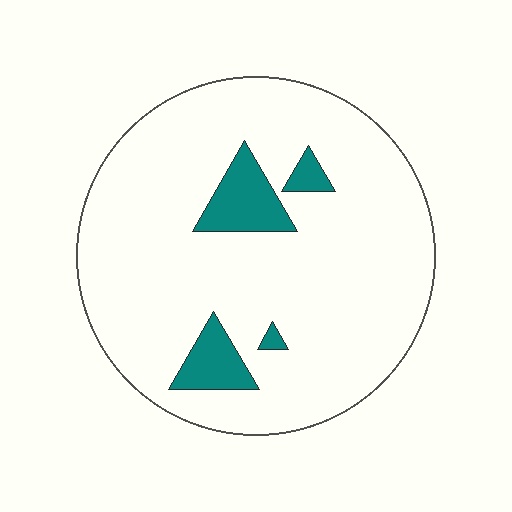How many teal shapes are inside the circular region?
4.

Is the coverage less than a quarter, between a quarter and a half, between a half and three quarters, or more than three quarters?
Less than a quarter.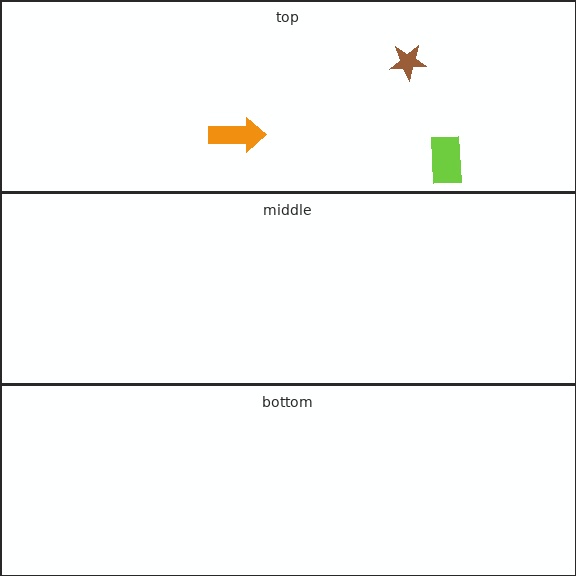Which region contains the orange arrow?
The top region.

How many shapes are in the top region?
3.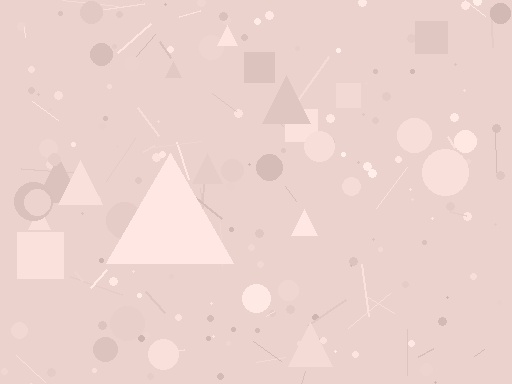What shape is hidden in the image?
A triangle is hidden in the image.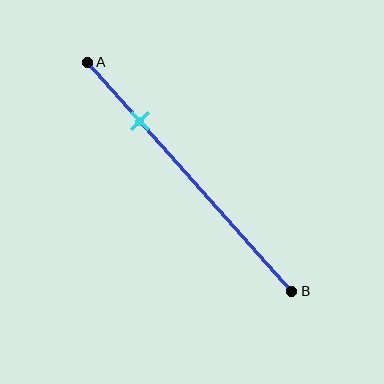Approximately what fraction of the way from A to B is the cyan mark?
The cyan mark is approximately 25% of the way from A to B.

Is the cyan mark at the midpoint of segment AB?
No, the mark is at about 25% from A, not at the 50% midpoint.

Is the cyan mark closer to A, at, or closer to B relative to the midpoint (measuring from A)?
The cyan mark is closer to point A than the midpoint of segment AB.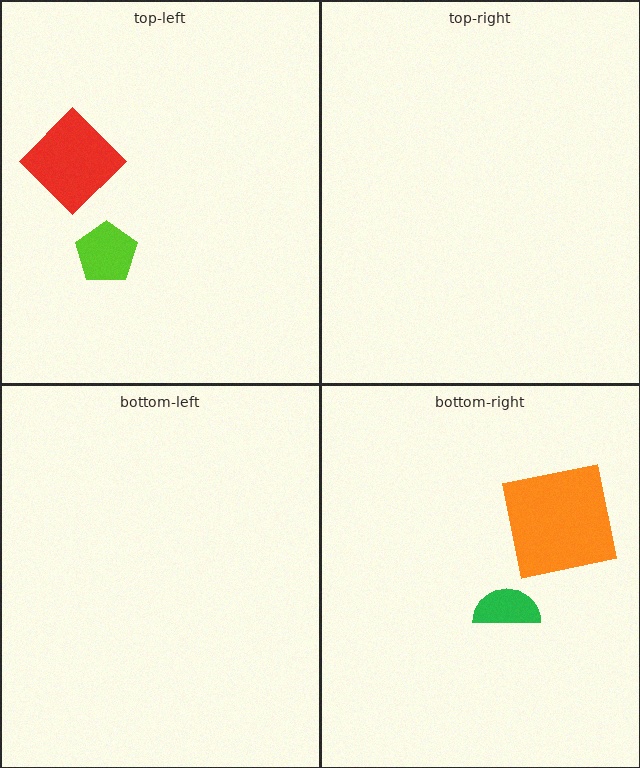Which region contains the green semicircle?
The bottom-right region.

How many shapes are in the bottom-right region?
2.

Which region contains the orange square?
The bottom-right region.